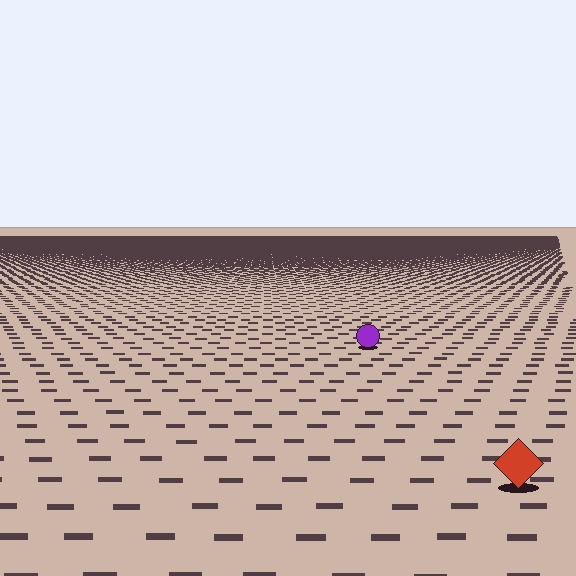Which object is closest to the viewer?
The red diamond is closest. The texture marks near it are larger and more spread out.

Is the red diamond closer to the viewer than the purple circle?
Yes. The red diamond is closer — you can tell from the texture gradient: the ground texture is coarser near it.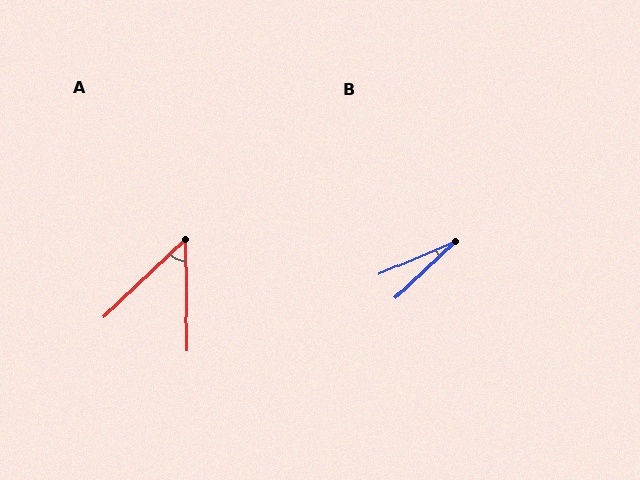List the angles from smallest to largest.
B (20°), A (48°).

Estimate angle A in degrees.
Approximately 48 degrees.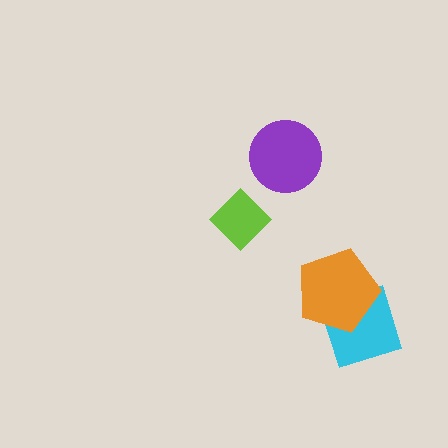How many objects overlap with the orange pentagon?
1 object overlaps with the orange pentagon.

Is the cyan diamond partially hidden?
Yes, it is partially covered by another shape.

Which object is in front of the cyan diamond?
The orange pentagon is in front of the cyan diamond.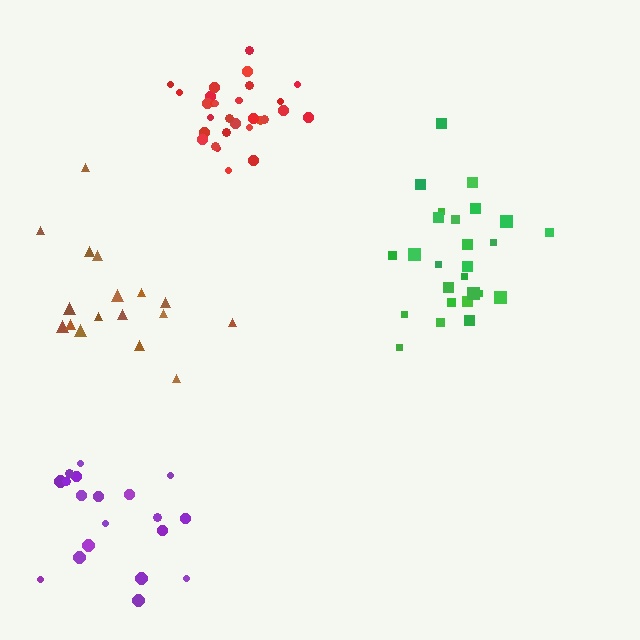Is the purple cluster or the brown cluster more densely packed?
Purple.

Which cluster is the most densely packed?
Red.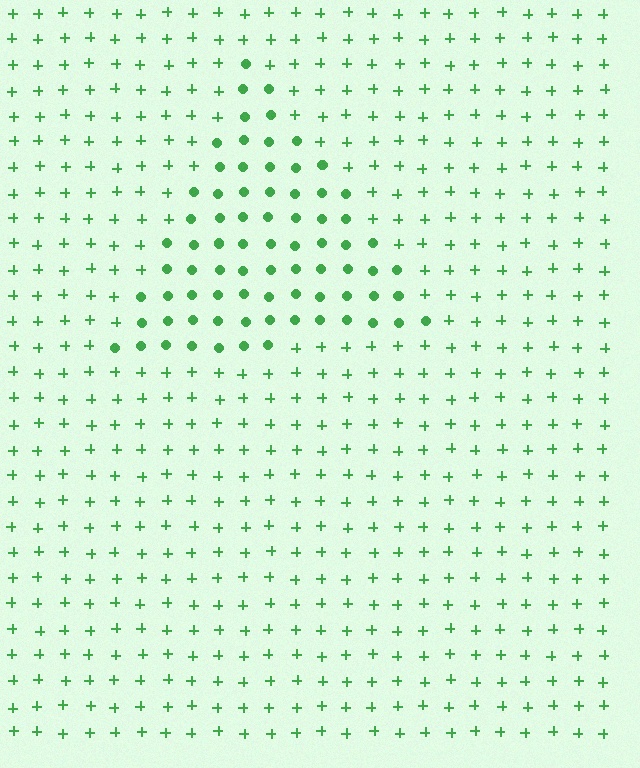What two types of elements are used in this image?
The image uses circles inside the triangle region and plus signs outside it.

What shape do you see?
I see a triangle.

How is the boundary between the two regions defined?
The boundary is defined by a change in element shape: circles inside vs. plus signs outside. All elements share the same color and spacing.